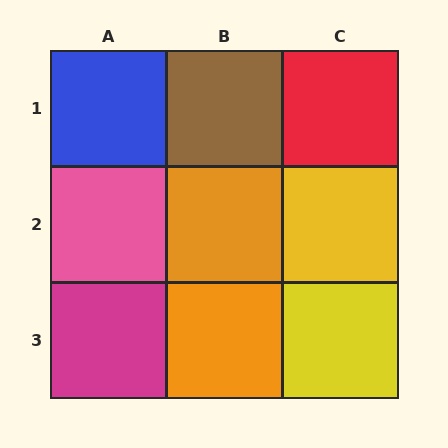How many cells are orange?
2 cells are orange.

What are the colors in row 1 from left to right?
Blue, brown, red.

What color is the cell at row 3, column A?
Magenta.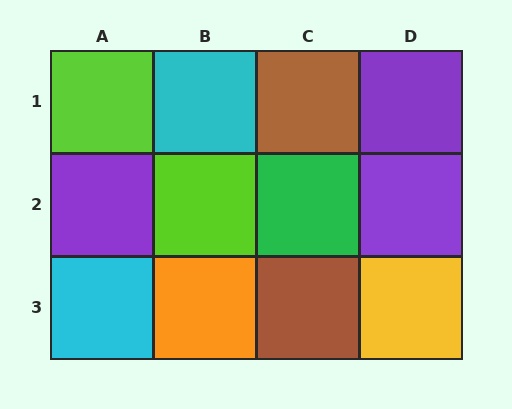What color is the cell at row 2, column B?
Lime.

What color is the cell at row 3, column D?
Yellow.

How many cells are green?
1 cell is green.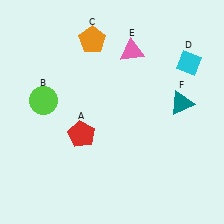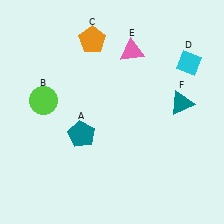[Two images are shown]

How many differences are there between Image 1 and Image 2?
There is 1 difference between the two images.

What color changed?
The pentagon (A) changed from red in Image 1 to teal in Image 2.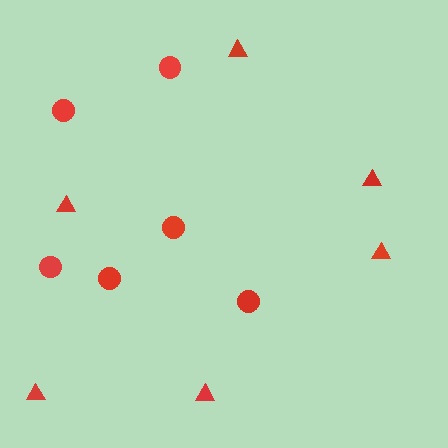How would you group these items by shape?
There are 2 groups: one group of triangles (6) and one group of circles (6).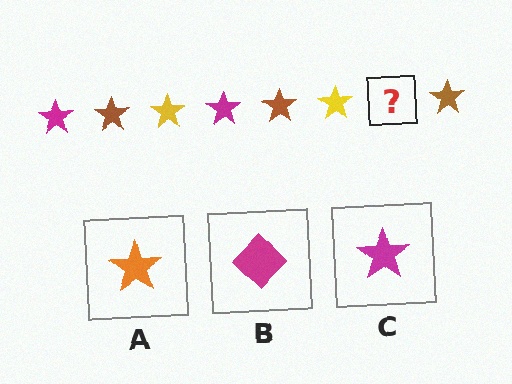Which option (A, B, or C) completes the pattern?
C.